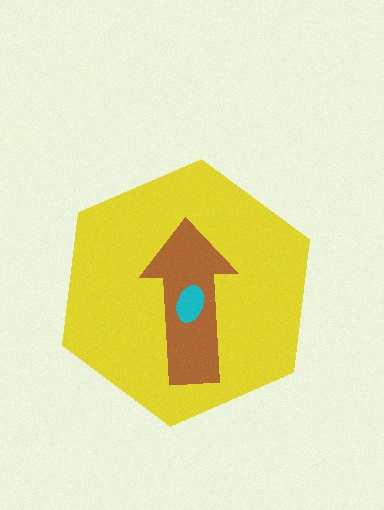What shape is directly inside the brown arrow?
The cyan ellipse.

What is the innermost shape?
The cyan ellipse.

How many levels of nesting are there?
3.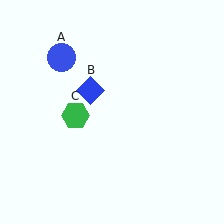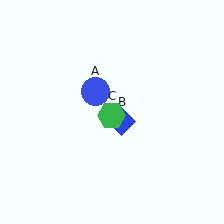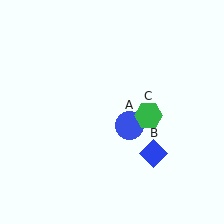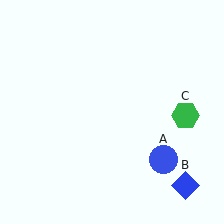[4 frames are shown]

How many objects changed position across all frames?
3 objects changed position: blue circle (object A), blue diamond (object B), green hexagon (object C).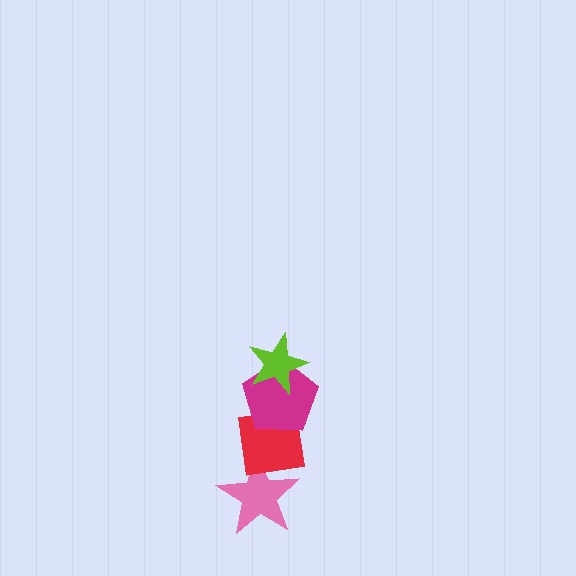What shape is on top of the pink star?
The red square is on top of the pink star.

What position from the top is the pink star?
The pink star is 4th from the top.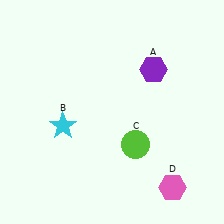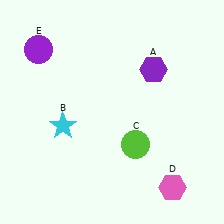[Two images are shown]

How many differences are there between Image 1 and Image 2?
There is 1 difference between the two images.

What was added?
A purple circle (E) was added in Image 2.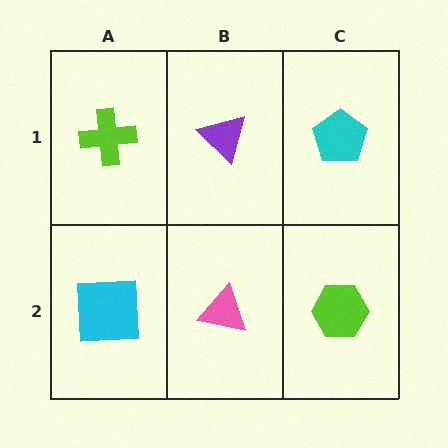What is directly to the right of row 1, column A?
A purple triangle.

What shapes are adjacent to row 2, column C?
A cyan pentagon (row 1, column C), a pink triangle (row 2, column B).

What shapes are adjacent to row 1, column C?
A lime hexagon (row 2, column C), a purple triangle (row 1, column B).